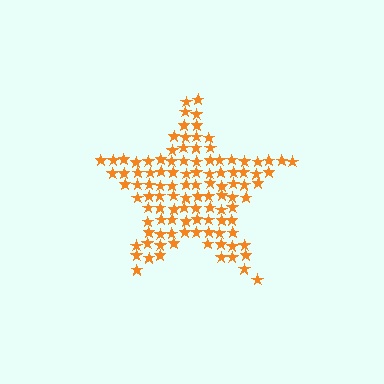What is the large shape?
The large shape is a star.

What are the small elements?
The small elements are stars.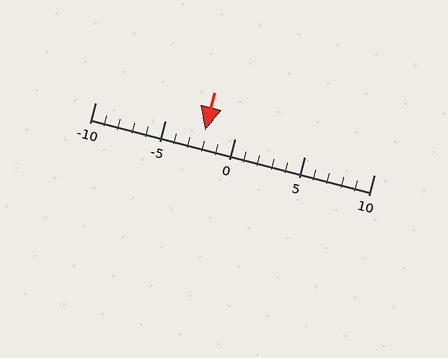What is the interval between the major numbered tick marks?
The major tick marks are spaced 5 units apart.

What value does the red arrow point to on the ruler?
The red arrow points to approximately -2.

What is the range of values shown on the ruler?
The ruler shows values from -10 to 10.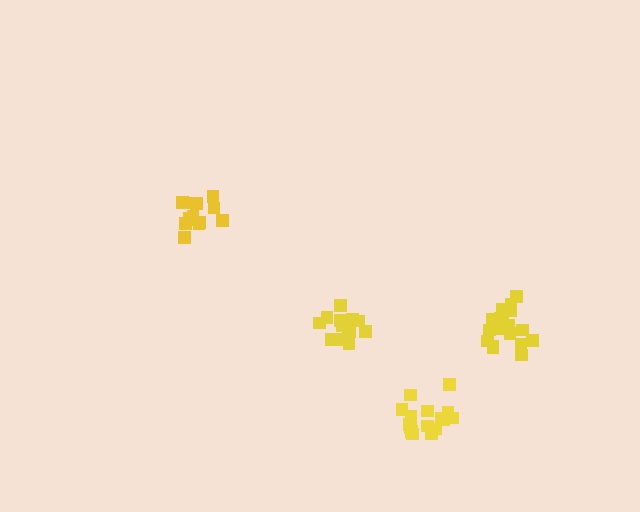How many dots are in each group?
Group 1: 16 dots, Group 2: 17 dots, Group 3: 14 dots, Group 4: 18 dots (65 total).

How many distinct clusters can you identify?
There are 4 distinct clusters.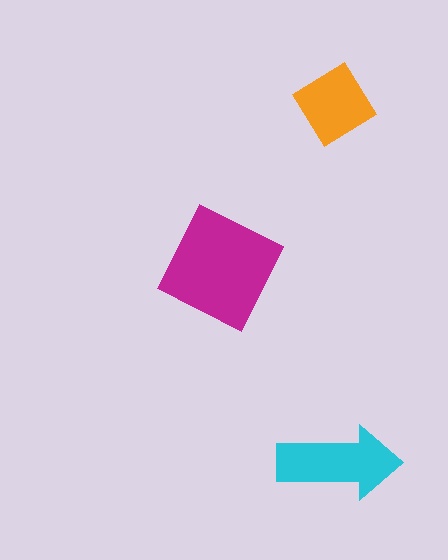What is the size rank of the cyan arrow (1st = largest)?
2nd.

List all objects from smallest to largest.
The orange diamond, the cyan arrow, the magenta square.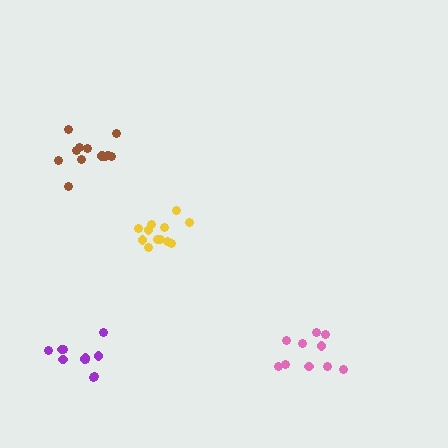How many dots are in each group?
Group 1: 13 dots, Group 2: 11 dots, Group 3: 10 dots, Group 4: 12 dots (46 total).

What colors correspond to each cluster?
The clusters are colored: brown, purple, pink, yellow.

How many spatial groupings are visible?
There are 4 spatial groupings.